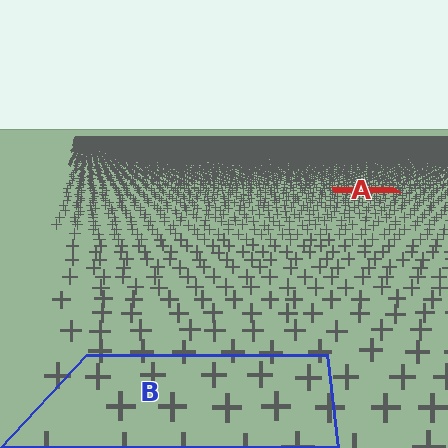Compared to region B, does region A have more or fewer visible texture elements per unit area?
Region A has more texture elements per unit area — they are packed more densely because it is farther away.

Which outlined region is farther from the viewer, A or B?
Region A is farther from the viewer — the texture elements inside it appear smaller and more densely packed.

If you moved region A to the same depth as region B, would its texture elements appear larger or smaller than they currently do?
They would appear larger. At a closer depth, the same texture elements are projected at a bigger on-screen size.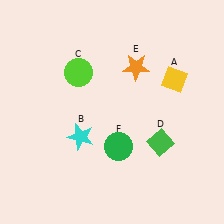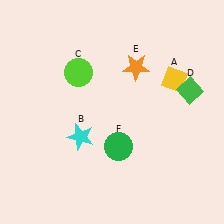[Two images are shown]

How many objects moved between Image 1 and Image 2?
1 object moved between the two images.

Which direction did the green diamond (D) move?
The green diamond (D) moved up.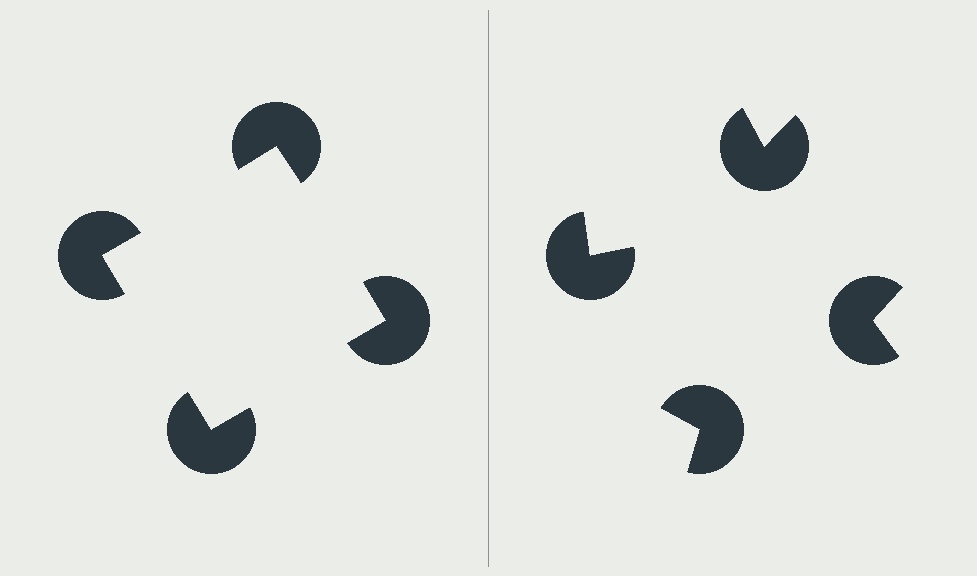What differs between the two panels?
The pac-man discs are positioned identically on both sides; only the wedge orientations differ. On the left they align to a square; on the right they are misaligned.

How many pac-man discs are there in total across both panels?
8 — 4 on each side.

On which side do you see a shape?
An illusory square appears on the left side. On the right side the wedge cuts are rotated, so no coherent shape forms.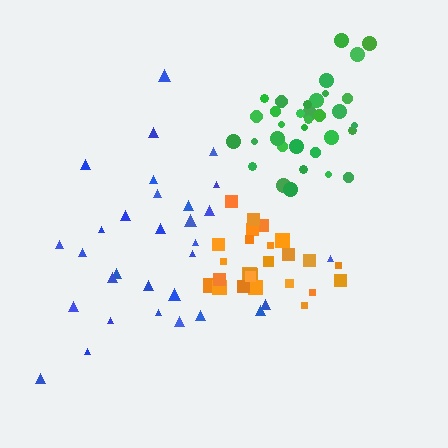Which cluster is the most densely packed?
Green.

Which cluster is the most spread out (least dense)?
Blue.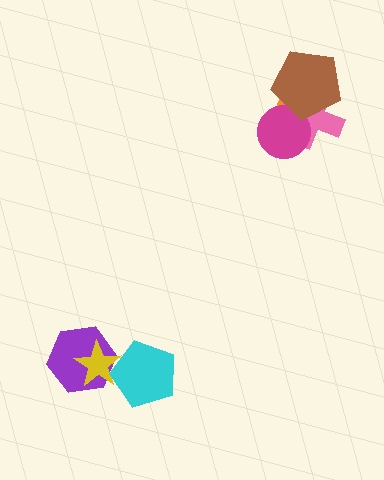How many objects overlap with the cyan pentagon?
1 object overlaps with the cyan pentagon.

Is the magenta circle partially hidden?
Yes, it is partially covered by another shape.